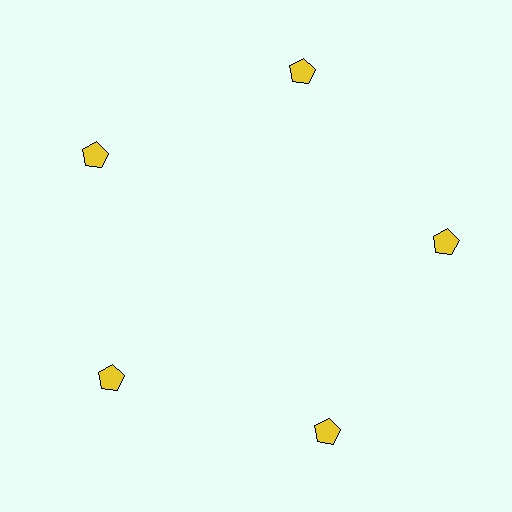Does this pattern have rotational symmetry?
Yes, this pattern has 5-fold rotational symmetry. It looks the same after rotating 72 degrees around the center.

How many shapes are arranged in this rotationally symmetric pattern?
There are 5 shapes, arranged in 5 groups of 1.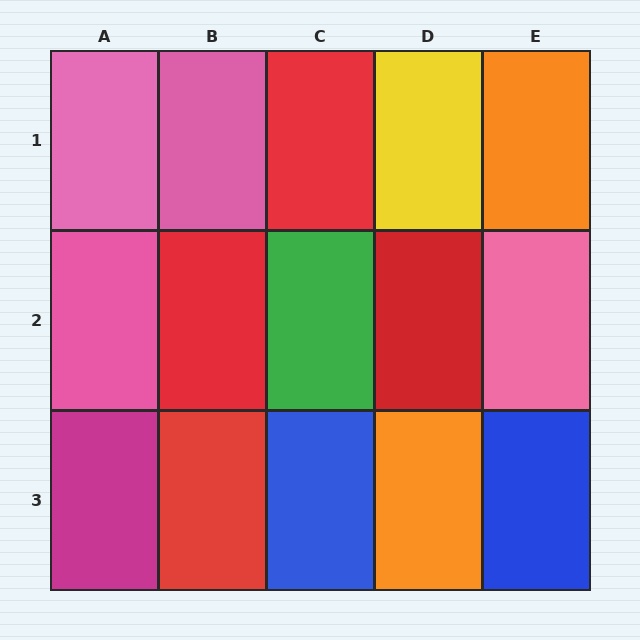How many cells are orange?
2 cells are orange.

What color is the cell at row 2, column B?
Red.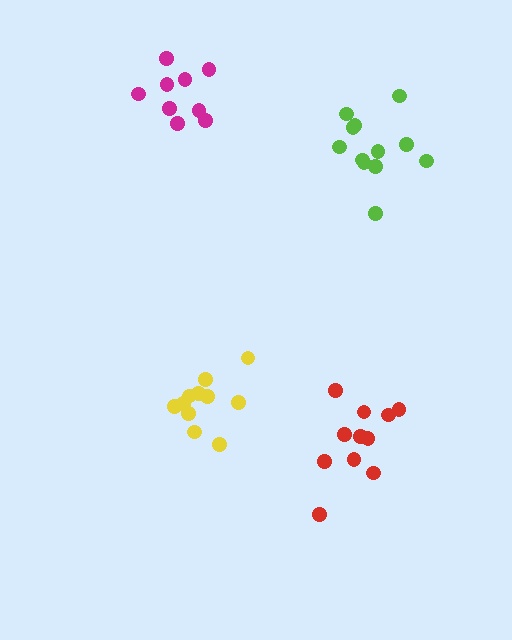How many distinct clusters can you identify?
There are 4 distinct clusters.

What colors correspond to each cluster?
The clusters are colored: red, lime, yellow, magenta.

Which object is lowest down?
The red cluster is bottommost.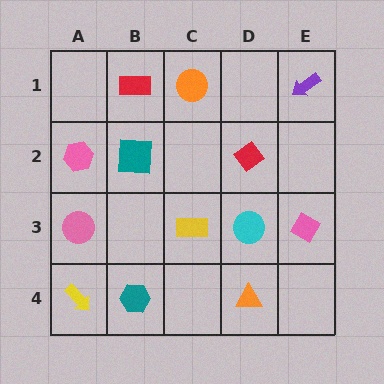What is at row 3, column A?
A pink circle.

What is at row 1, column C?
An orange circle.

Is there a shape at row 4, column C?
No, that cell is empty.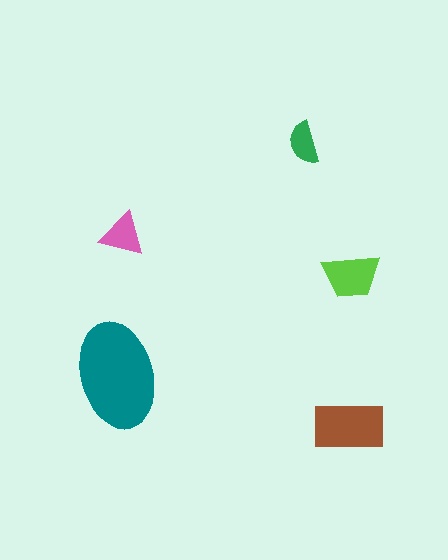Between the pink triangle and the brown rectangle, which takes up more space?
The brown rectangle.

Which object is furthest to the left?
The teal ellipse is leftmost.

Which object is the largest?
The teal ellipse.